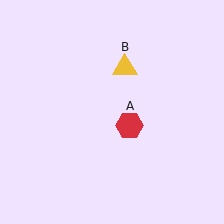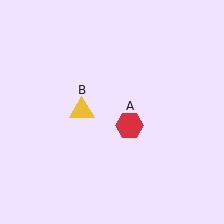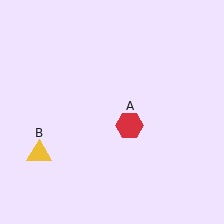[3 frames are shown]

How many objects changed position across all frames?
1 object changed position: yellow triangle (object B).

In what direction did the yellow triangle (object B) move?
The yellow triangle (object B) moved down and to the left.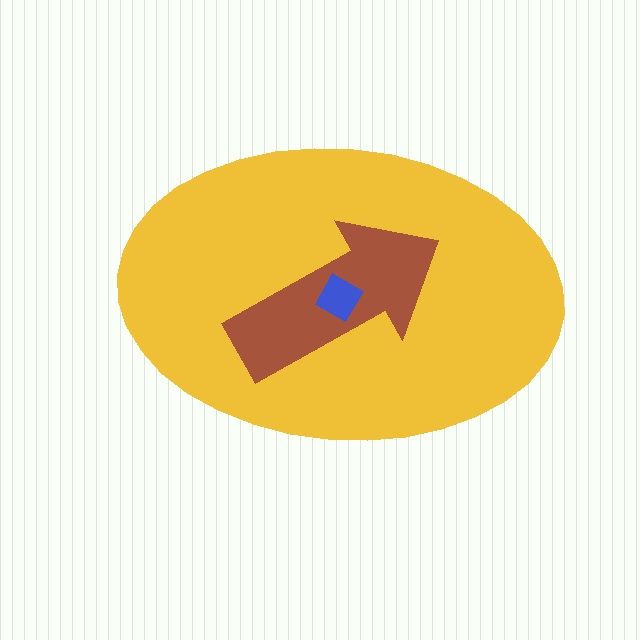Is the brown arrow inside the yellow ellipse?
Yes.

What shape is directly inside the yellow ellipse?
The brown arrow.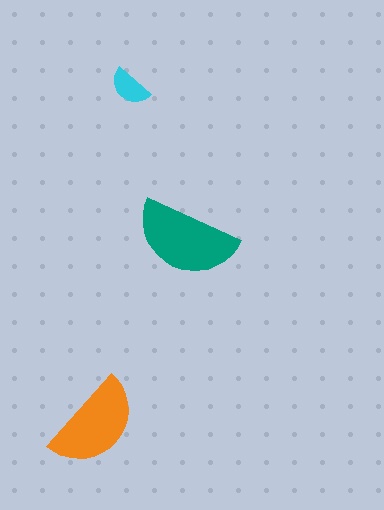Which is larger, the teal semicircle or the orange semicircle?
The teal one.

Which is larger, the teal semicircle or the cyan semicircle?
The teal one.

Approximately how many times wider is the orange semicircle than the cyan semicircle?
About 2.5 times wider.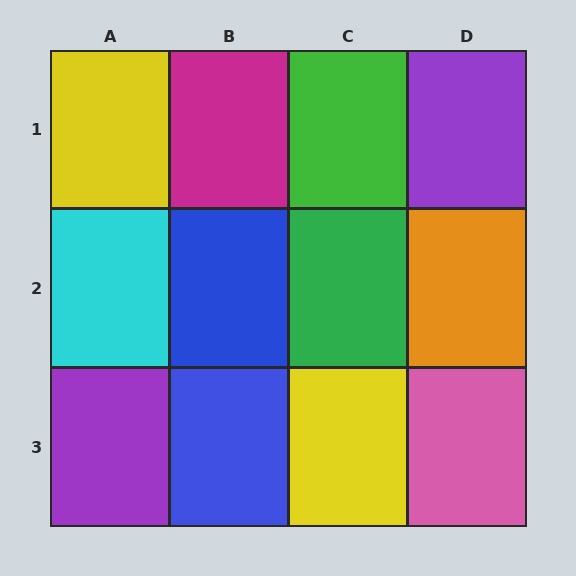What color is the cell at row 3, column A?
Purple.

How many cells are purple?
2 cells are purple.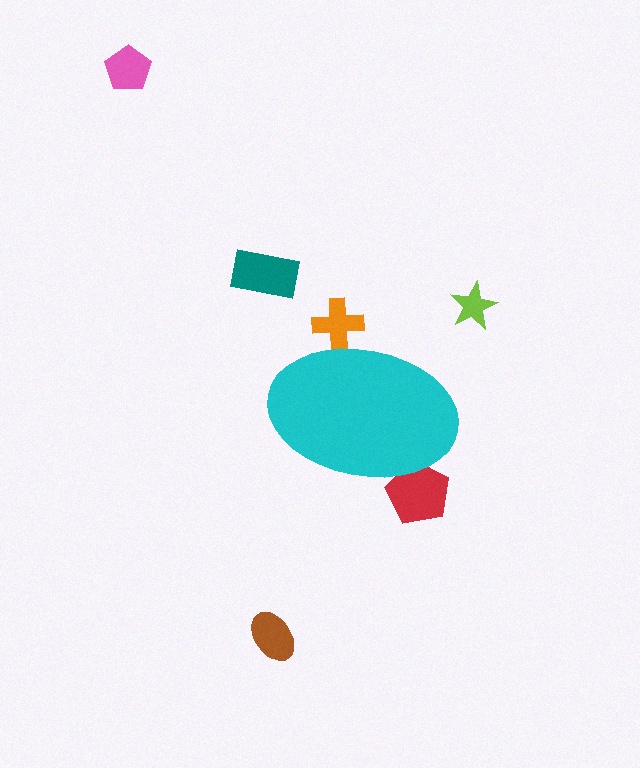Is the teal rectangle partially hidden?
No, the teal rectangle is fully visible.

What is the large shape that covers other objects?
A cyan ellipse.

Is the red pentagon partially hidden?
Yes, the red pentagon is partially hidden behind the cyan ellipse.